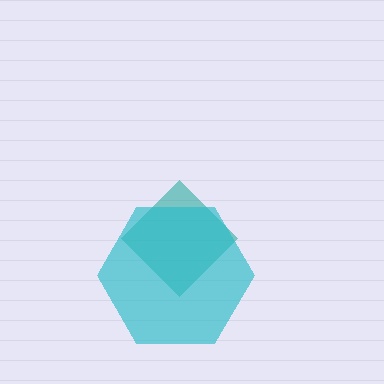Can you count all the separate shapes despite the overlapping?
Yes, there are 2 separate shapes.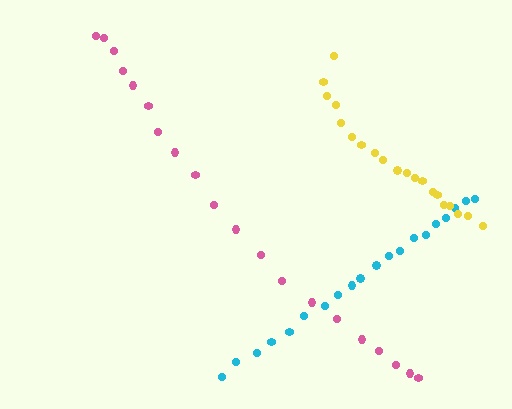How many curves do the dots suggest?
There are 3 distinct paths.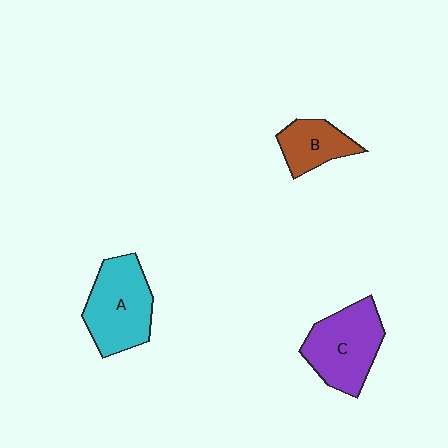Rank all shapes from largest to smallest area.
From largest to smallest: A (cyan), C (purple), B (brown).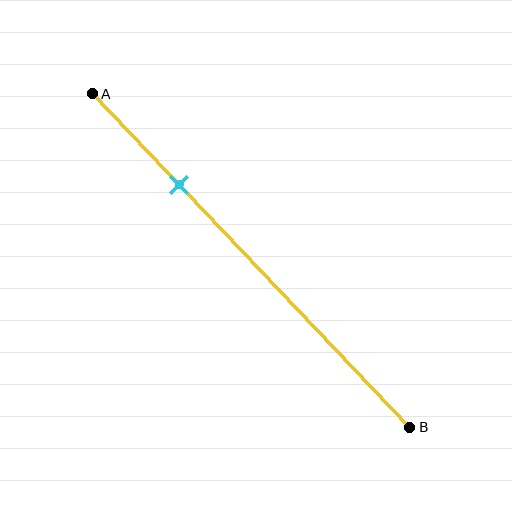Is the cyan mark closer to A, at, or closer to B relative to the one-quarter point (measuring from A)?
The cyan mark is approximately at the one-quarter point of segment AB.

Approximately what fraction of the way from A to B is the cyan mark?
The cyan mark is approximately 25% of the way from A to B.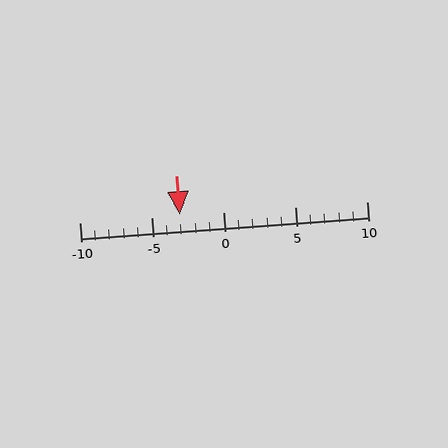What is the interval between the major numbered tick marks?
The major tick marks are spaced 5 units apart.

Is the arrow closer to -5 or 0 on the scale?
The arrow is closer to -5.